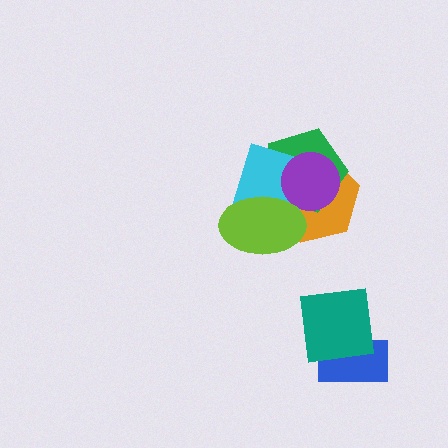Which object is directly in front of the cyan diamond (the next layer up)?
The purple circle is directly in front of the cyan diamond.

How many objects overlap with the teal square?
1 object overlaps with the teal square.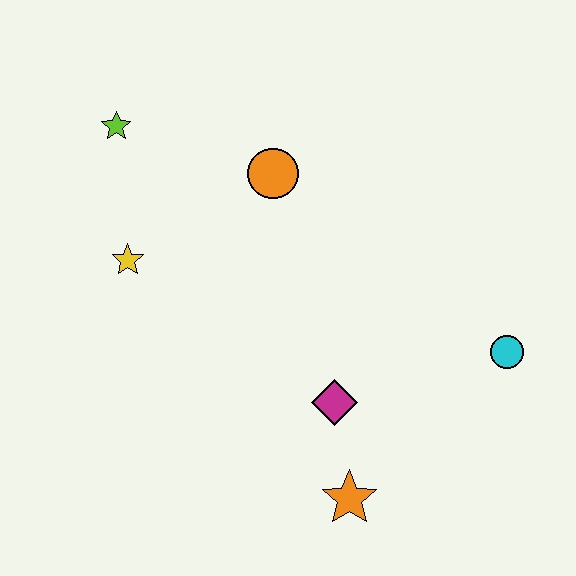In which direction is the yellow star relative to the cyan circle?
The yellow star is to the left of the cyan circle.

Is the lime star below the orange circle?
No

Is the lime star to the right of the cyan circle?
No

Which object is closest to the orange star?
The magenta diamond is closest to the orange star.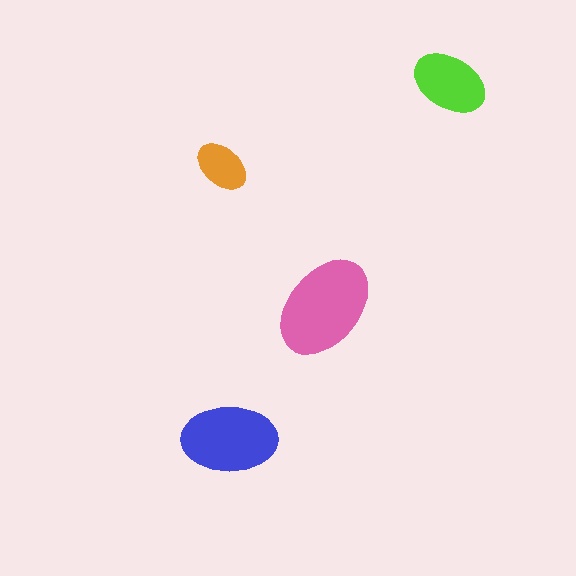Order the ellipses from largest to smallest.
the pink one, the blue one, the lime one, the orange one.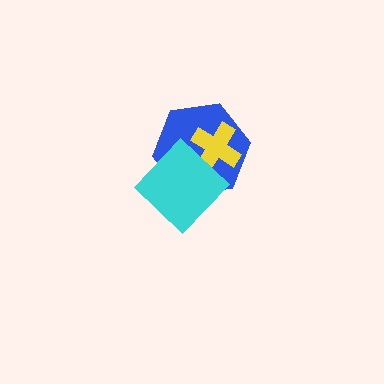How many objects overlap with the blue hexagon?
2 objects overlap with the blue hexagon.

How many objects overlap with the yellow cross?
2 objects overlap with the yellow cross.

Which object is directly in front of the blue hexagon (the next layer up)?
The yellow cross is directly in front of the blue hexagon.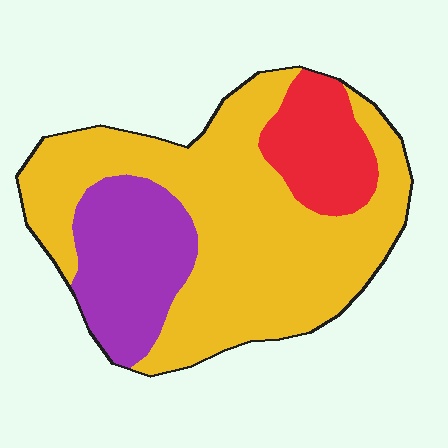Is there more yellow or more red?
Yellow.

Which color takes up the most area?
Yellow, at roughly 65%.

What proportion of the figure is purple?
Purple covers about 20% of the figure.